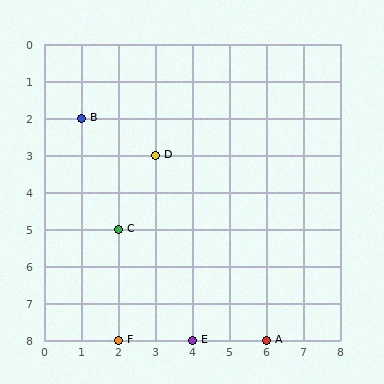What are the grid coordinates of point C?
Point C is at grid coordinates (2, 5).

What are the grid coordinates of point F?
Point F is at grid coordinates (2, 8).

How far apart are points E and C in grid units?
Points E and C are 2 columns and 3 rows apart (about 3.6 grid units diagonally).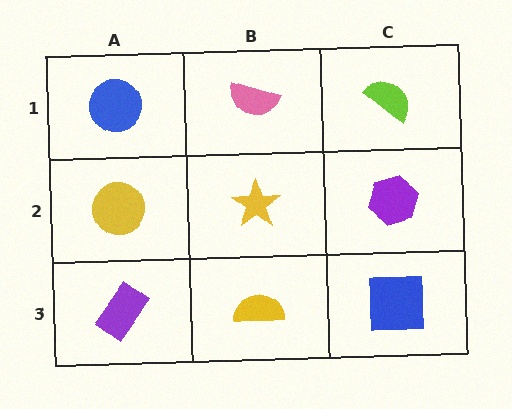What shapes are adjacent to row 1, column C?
A purple hexagon (row 2, column C), a pink semicircle (row 1, column B).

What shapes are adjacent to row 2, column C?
A lime semicircle (row 1, column C), a blue square (row 3, column C), a yellow star (row 2, column B).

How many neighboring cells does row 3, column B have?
3.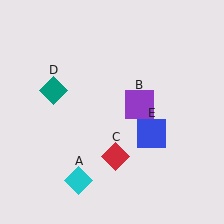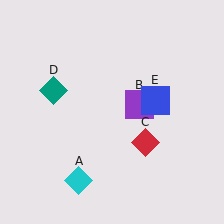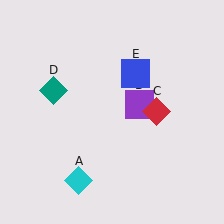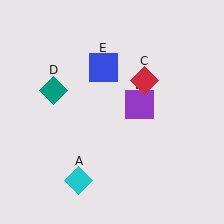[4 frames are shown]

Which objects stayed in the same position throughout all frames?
Cyan diamond (object A) and purple square (object B) and teal diamond (object D) remained stationary.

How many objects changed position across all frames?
2 objects changed position: red diamond (object C), blue square (object E).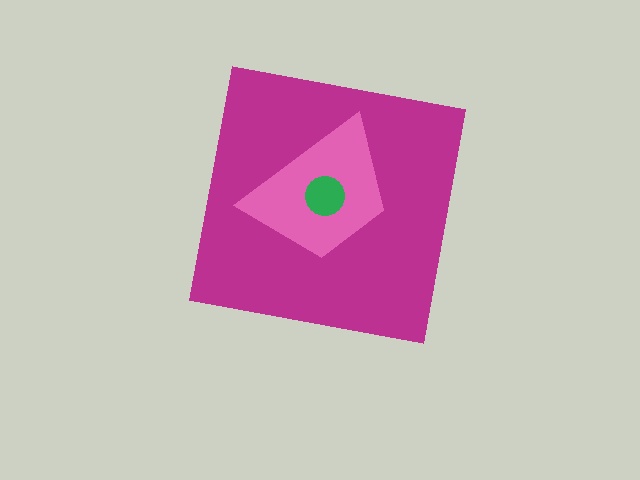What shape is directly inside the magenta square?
The pink trapezoid.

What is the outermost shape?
The magenta square.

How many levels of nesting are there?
3.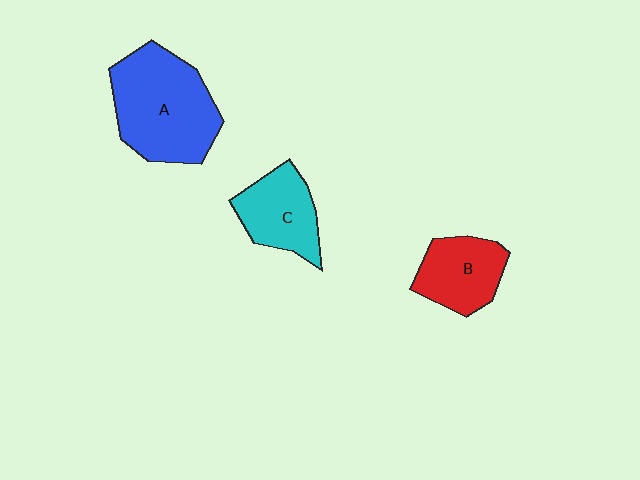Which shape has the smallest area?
Shape B (red).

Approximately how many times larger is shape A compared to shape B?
Approximately 1.8 times.